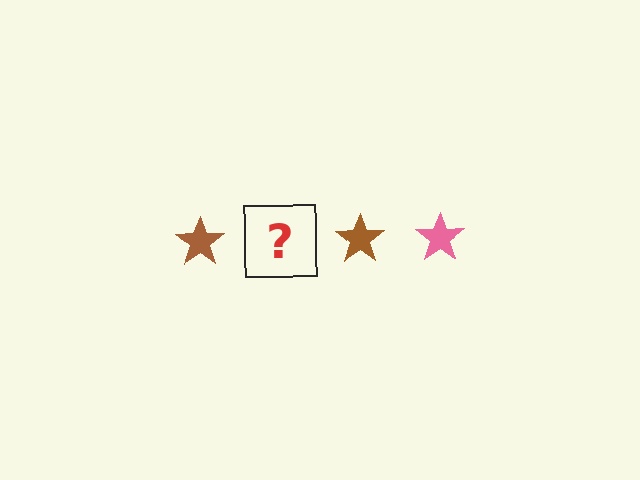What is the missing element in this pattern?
The missing element is a pink star.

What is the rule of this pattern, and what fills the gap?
The rule is that the pattern cycles through brown, pink stars. The gap should be filled with a pink star.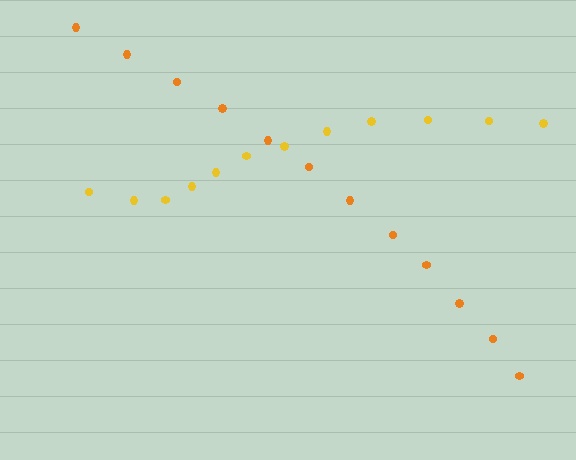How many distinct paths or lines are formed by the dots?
There are 2 distinct paths.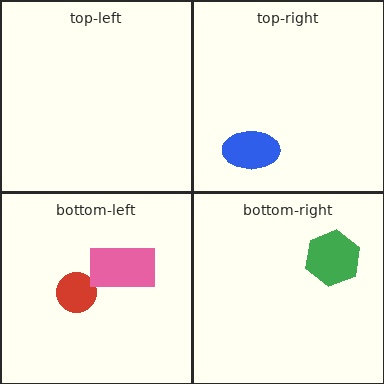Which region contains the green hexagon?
The bottom-right region.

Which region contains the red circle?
The bottom-left region.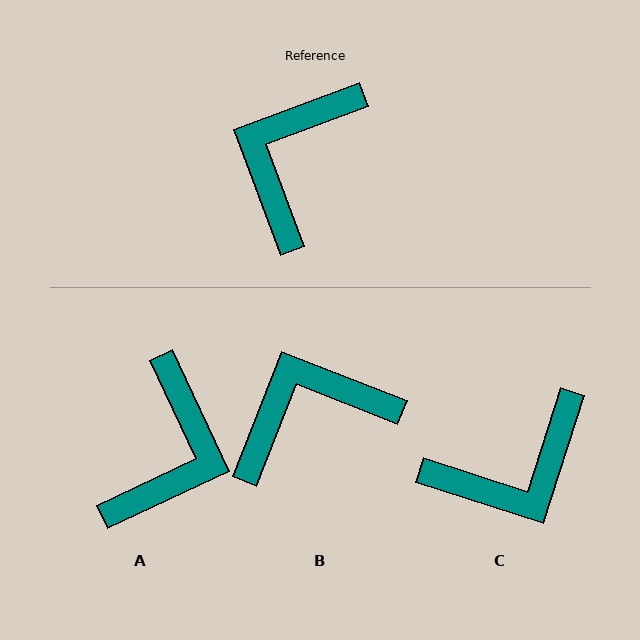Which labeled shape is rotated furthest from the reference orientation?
A, about 175 degrees away.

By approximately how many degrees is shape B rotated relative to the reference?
Approximately 42 degrees clockwise.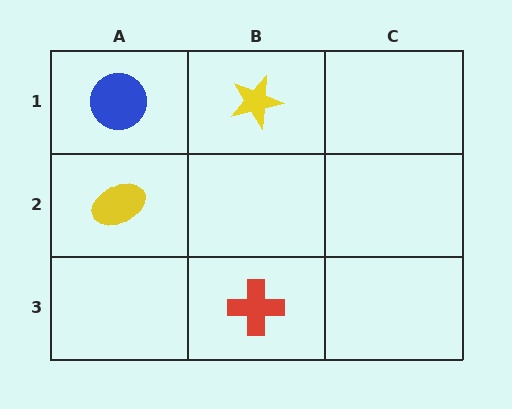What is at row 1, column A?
A blue circle.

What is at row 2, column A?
A yellow ellipse.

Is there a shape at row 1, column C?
No, that cell is empty.